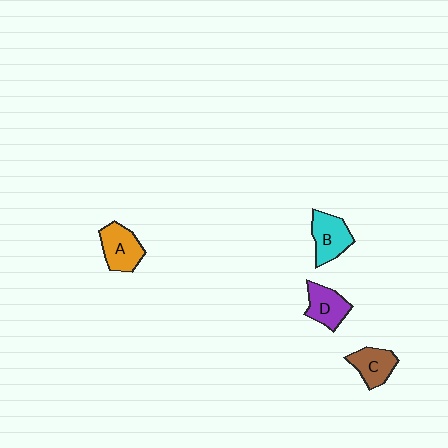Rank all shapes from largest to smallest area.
From largest to smallest: A (orange), B (cyan), D (purple), C (brown).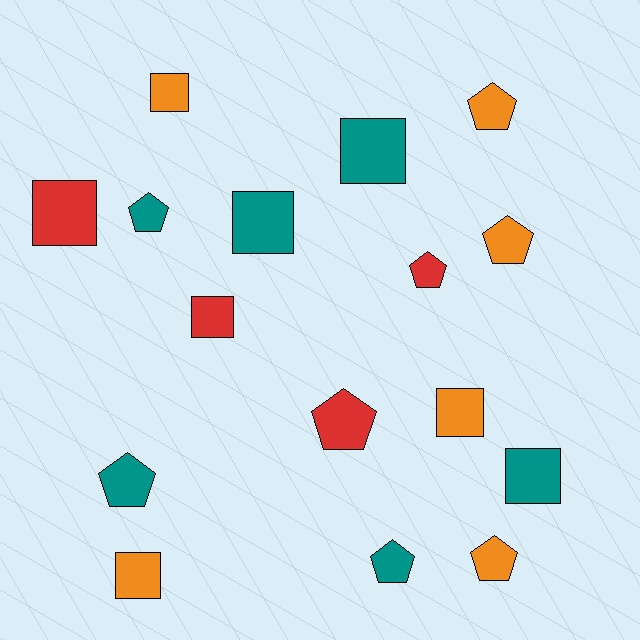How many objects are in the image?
There are 16 objects.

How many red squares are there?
There are 2 red squares.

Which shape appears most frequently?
Square, with 8 objects.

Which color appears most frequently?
Orange, with 6 objects.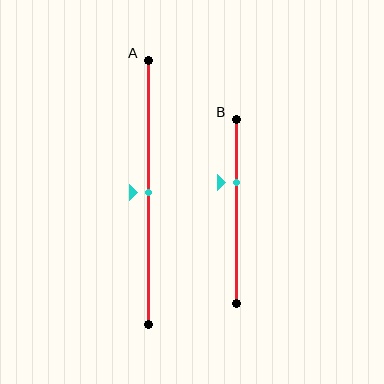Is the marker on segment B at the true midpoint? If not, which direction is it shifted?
No, the marker on segment B is shifted upward by about 16% of the segment length.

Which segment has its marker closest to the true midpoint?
Segment A has its marker closest to the true midpoint.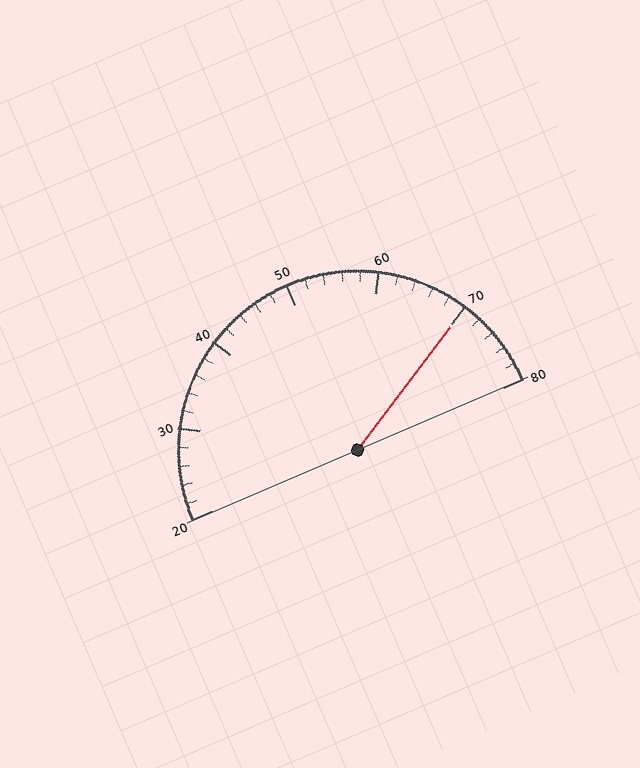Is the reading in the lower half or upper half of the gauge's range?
The reading is in the upper half of the range (20 to 80).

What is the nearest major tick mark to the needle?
The nearest major tick mark is 70.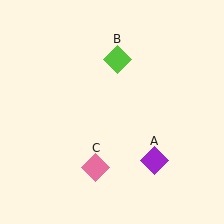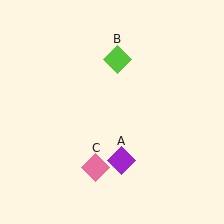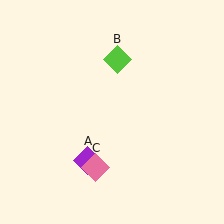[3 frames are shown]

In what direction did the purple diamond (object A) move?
The purple diamond (object A) moved left.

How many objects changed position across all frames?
1 object changed position: purple diamond (object A).